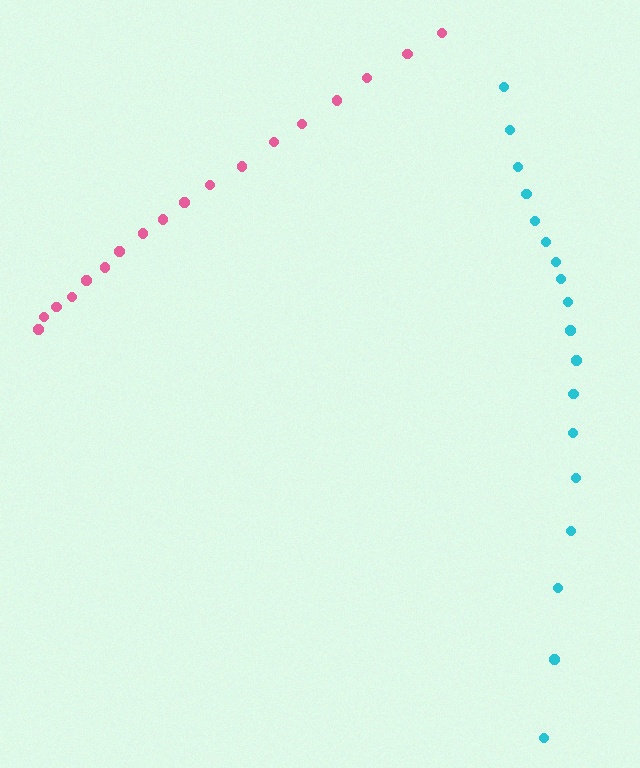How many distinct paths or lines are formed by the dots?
There are 2 distinct paths.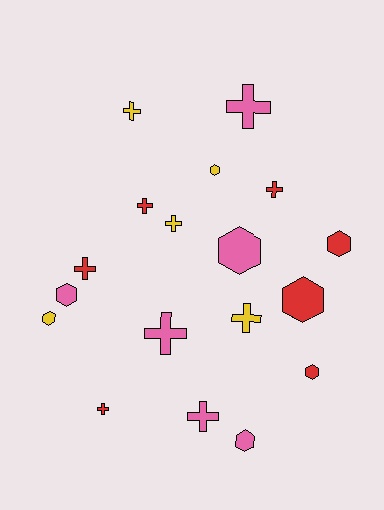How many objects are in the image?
There are 18 objects.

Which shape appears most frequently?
Cross, with 10 objects.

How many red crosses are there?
There are 4 red crosses.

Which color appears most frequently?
Red, with 7 objects.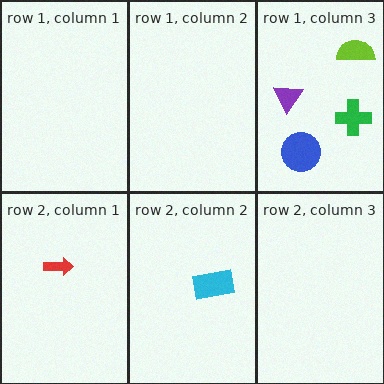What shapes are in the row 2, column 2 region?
The cyan rectangle.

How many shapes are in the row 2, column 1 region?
1.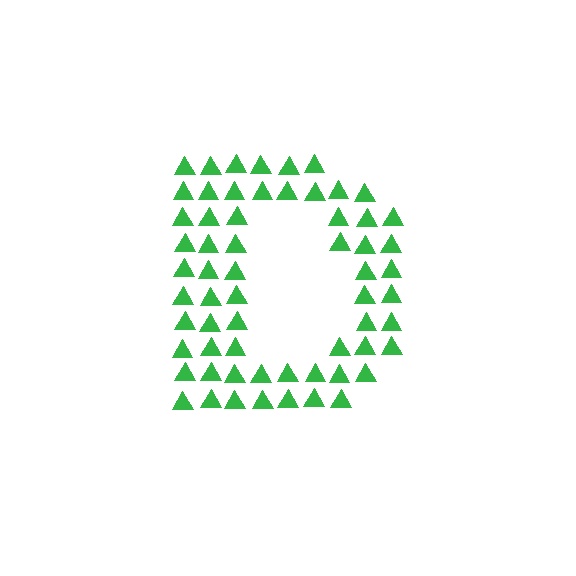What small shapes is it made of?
It is made of small triangles.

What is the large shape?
The large shape is the letter D.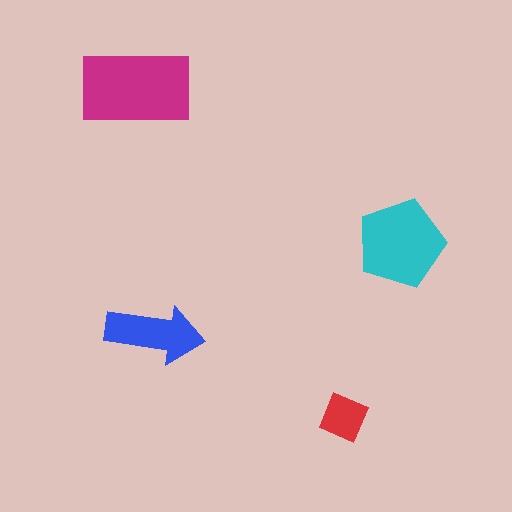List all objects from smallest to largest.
The red square, the blue arrow, the cyan pentagon, the magenta rectangle.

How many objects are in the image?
There are 4 objects in the image.